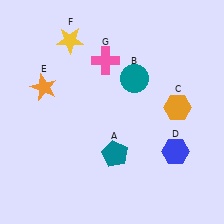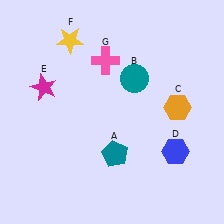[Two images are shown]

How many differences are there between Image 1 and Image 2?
There is 1 difference between the two images.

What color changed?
The star (E) changed from orange in Image 1 to magenta in Image 2.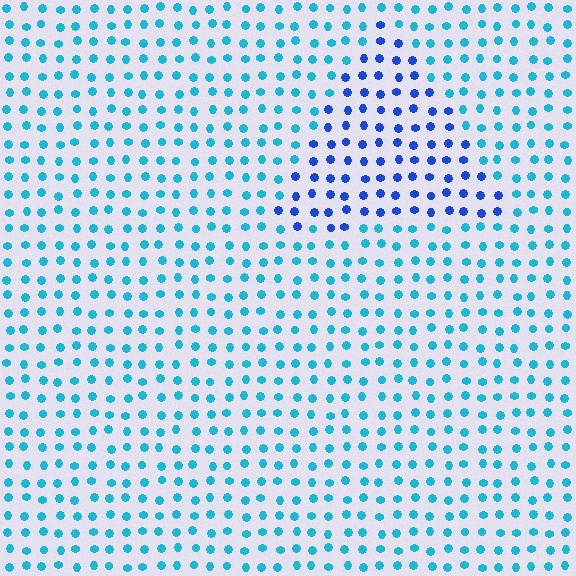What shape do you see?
I see a triangle.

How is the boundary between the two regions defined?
The boundary is defined purely by a slight shift in hue (about 37 degrees). Spacing, size, and orientation are identical on both sides.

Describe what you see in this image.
The image is filled with small cyan elements in a uniform arrangement. A triangle-shaped region is visible where the elements are tinted to a slightly different hue, forming a subtle color boundary.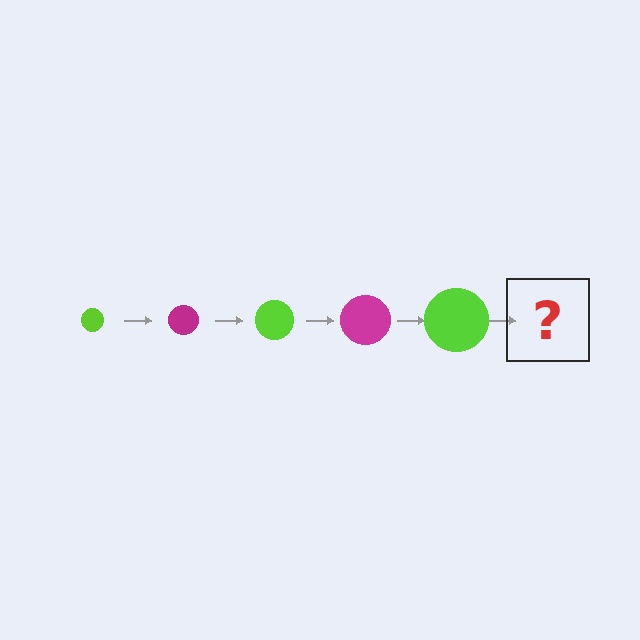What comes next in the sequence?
The next element should be a magenta circle, larger than the previous one.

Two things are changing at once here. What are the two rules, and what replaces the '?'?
The two rules are that the circle grows larger each step and the color cycles through lime and magenta. The '?' should be a magenta circle, larger than the previous one.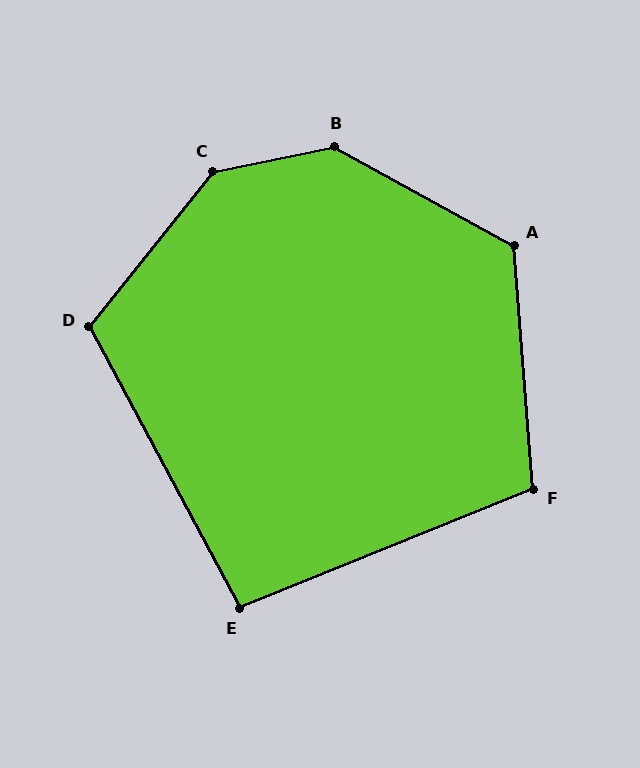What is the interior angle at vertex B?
Approximately 139 degrees (obtuse).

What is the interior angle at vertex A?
Approximately 124 degrees (obtuse).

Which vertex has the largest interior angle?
C, at approximately 140 degrees.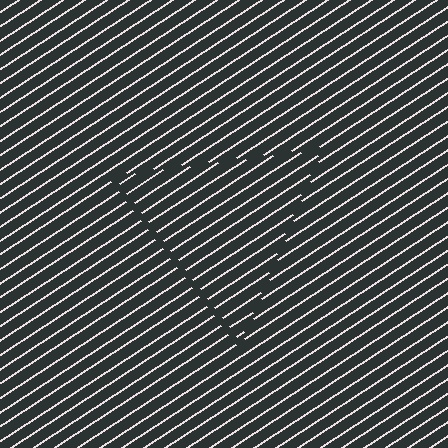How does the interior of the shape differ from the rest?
The interior of the shape contains the same grating, shifted by half a period — the contour is defined by the phase discontinuity where line-ends from the inner and outer gratings abut.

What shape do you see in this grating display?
An illusory triangle. The interior of the shape contains the same grating, shifted by half a period — the contour is defined by the phase discontinuity where line-ends from the inner and outer gratings abut.